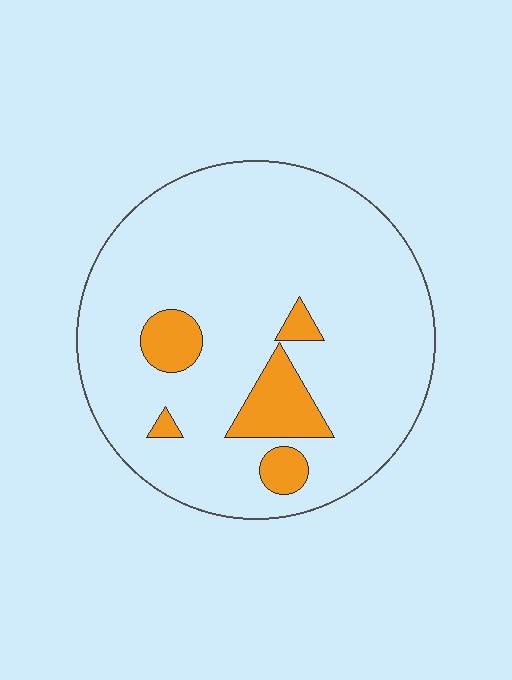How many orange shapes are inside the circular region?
5.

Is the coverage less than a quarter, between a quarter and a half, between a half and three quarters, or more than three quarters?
Less than a quarter.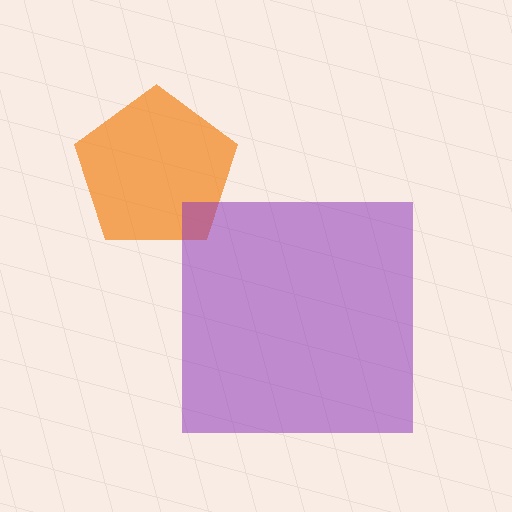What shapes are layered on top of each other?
The layered shapes are: an orange pentagon, a purple square.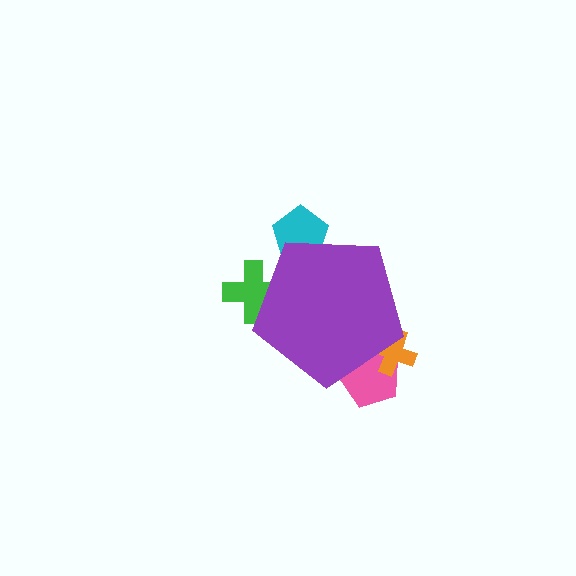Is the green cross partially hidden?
Yes, the green cross is partially hidden behind the purple pentagon.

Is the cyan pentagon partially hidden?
Yes, the cyan pentagon is partially hidden behind the purple pentagon.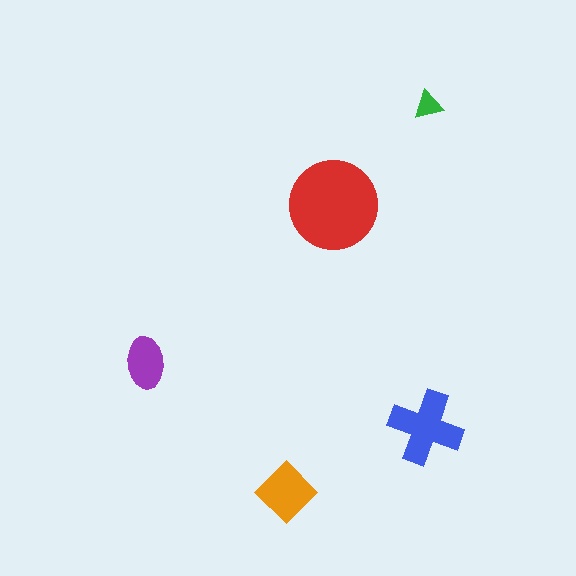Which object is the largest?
The red circle.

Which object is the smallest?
The green triangle.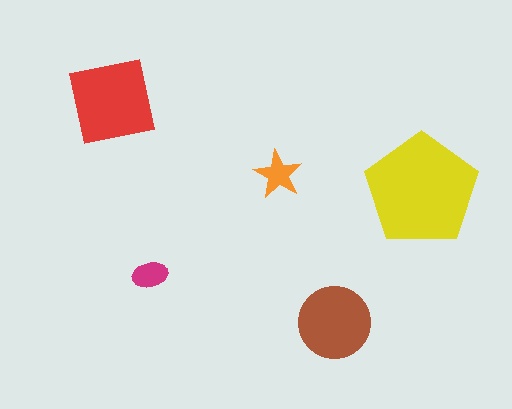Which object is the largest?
The yellow pentagon.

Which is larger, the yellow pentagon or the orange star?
The yellow pentagon.